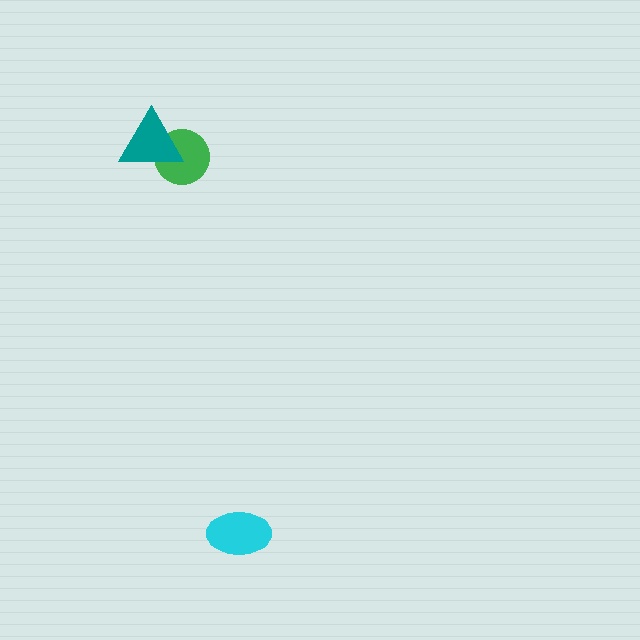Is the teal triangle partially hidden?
No, no other shape covers it.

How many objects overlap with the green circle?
1 object overlaps with the green circle.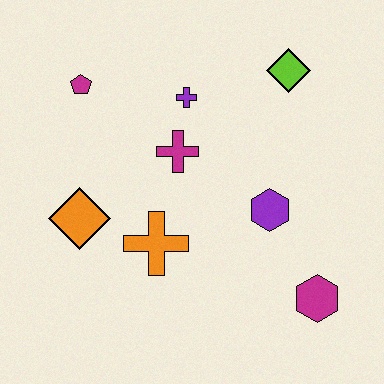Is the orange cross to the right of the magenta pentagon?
Yes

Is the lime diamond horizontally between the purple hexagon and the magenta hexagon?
Yes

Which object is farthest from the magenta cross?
The magenta hexagon is farthest from the magenta cross.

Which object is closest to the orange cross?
The orange diamond is closest to the orange cross.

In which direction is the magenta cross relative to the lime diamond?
The magenta cross is to the left of the lime diamond.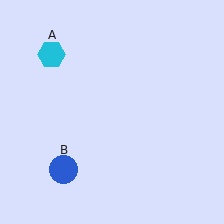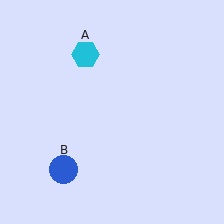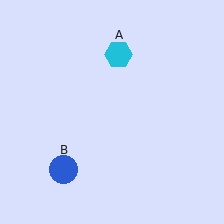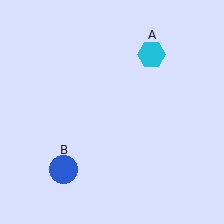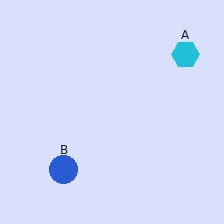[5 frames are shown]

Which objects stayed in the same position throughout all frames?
Blue circle (object B) remained stationary.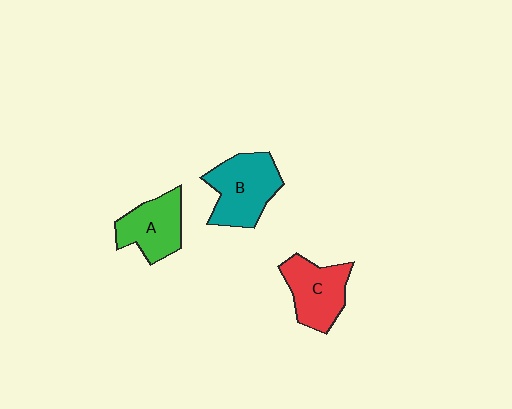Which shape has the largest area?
Shape B (teal).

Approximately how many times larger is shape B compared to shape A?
Approximately 1.2 times.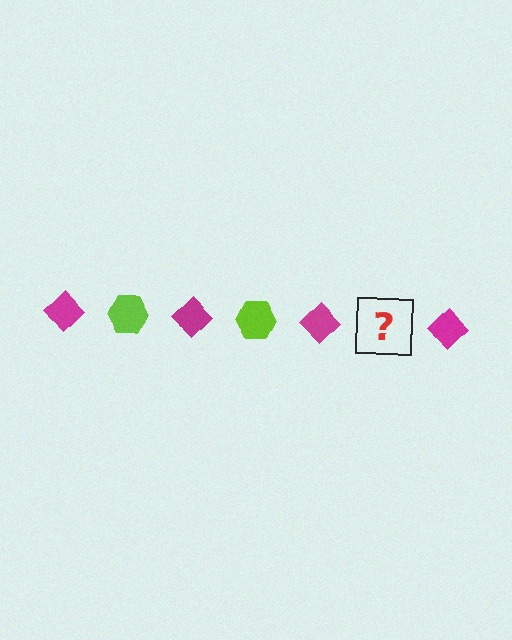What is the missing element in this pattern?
The missing element is a lime hexagon.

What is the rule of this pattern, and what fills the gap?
The rule is that the pattern alternates between magenta diamond and lime hexagon. The gap should be filled with a lime hexagon.